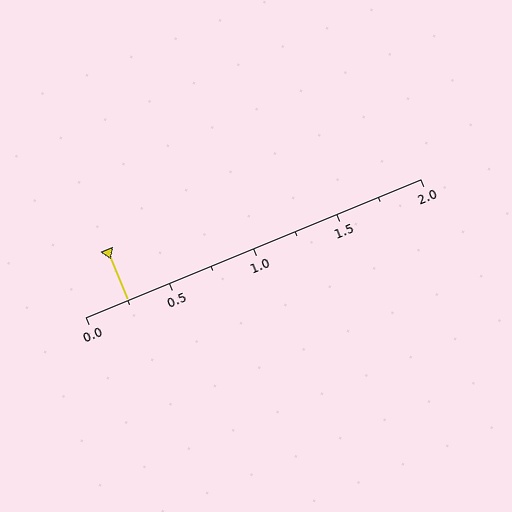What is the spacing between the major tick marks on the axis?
The major ticks are spaced 0.5 apart.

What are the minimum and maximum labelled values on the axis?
The axis runs from 0.0 to 2.0.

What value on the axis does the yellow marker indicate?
The marker indicates approximately 0.25.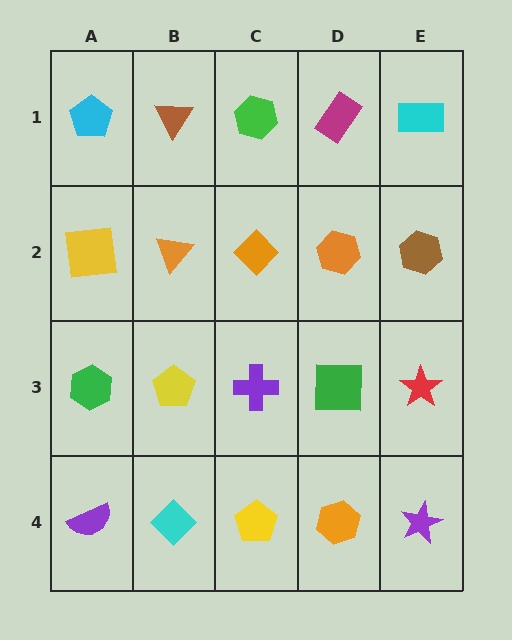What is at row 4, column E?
A purple star.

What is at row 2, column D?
An orange hexagon.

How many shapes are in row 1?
5 shapes.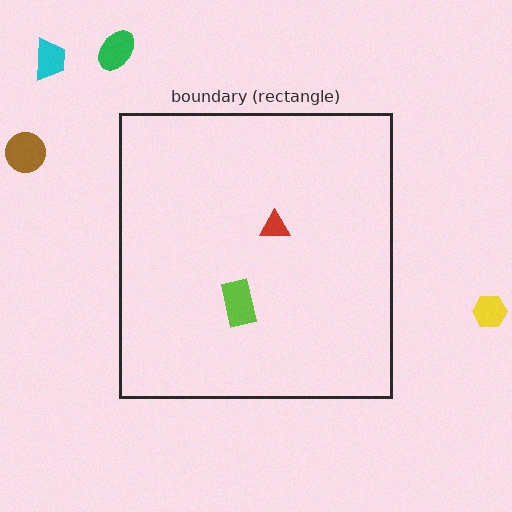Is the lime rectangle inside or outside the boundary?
Inside.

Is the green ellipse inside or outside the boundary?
Outside.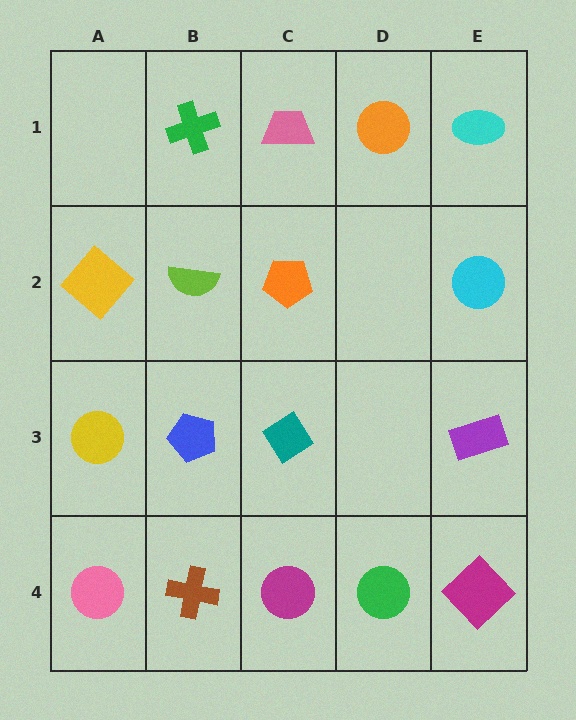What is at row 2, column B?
A lime semicircle.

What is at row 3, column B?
A blue pentagon.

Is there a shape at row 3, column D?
No, that cell is empty.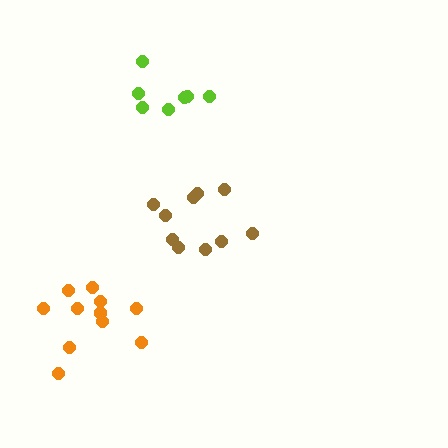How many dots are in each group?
Group 1: 10 dots, Group 2: 11 dots, Group 3: 7 dots (28 total).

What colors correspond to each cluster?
The clusters are colored: brown, orange, lime.